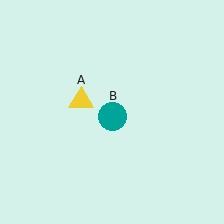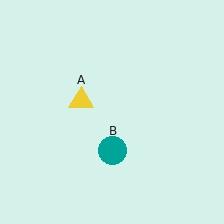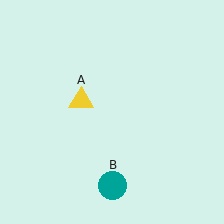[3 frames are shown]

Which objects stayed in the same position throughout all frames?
Yellow triangle (object A) remained stationary.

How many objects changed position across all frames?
1 object changed position: teal circle (object B).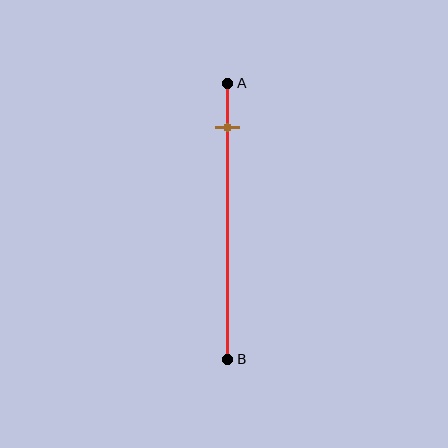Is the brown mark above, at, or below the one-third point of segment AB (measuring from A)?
The brown mark is above the one-third point of segment AB.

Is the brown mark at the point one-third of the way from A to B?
No, the mark is at about 15% from A, not at the 33% one-third point.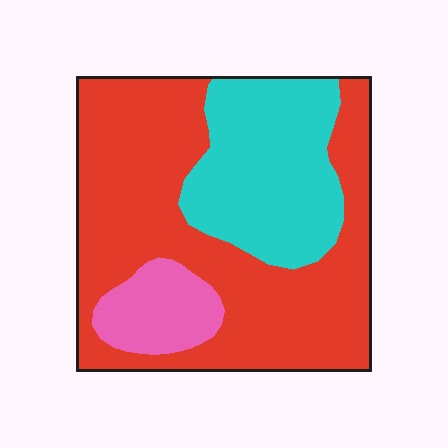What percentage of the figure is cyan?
Cyan covers about 30% of the figure.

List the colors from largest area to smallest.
From largest to smallest: red, cyan, pink.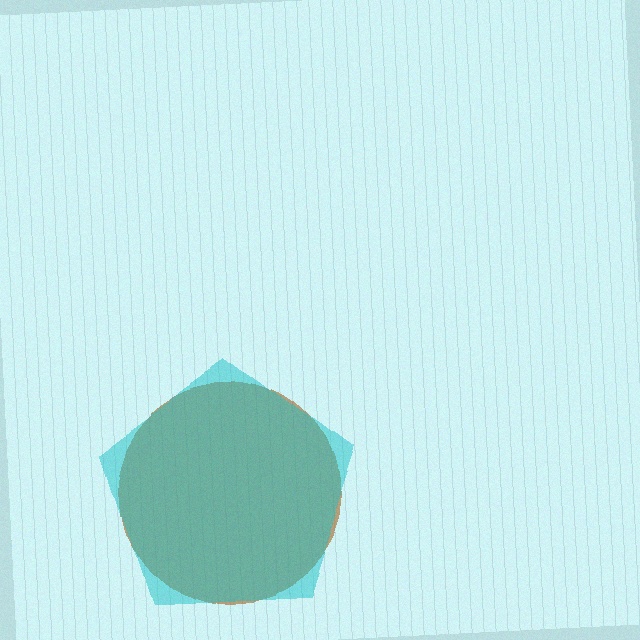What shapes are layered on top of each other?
The layered shapes are: a brown circle, a cyan pentagon.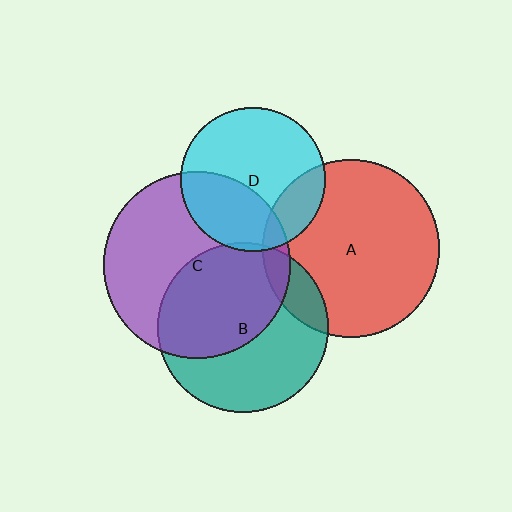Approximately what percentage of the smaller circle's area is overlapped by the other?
Approximately 20%.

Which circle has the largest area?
Circle C (purple).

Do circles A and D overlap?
Yes.